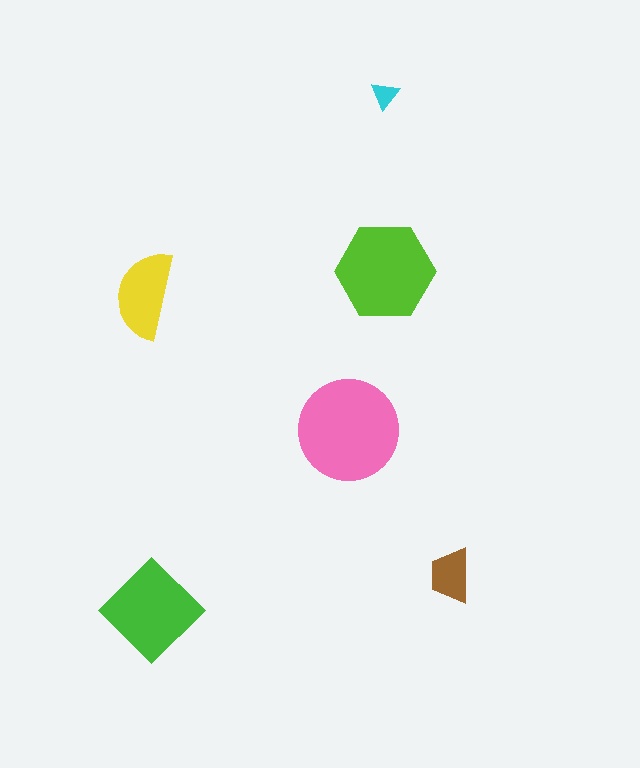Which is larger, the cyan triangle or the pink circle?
The pink circle.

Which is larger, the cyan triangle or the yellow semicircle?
The yellow semicircle.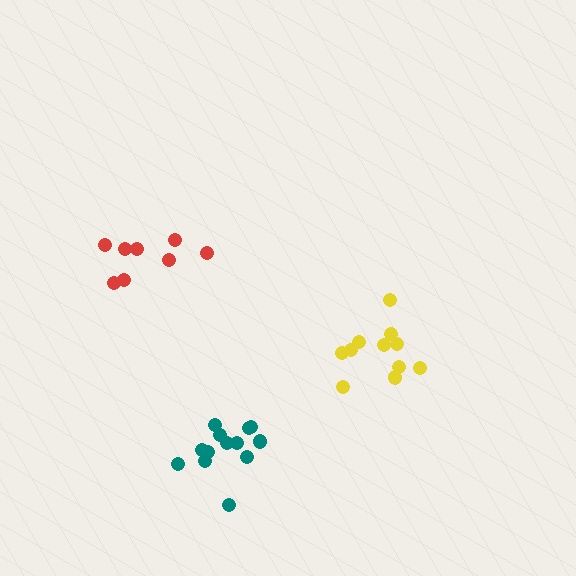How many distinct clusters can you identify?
There are 3 distinct clusters.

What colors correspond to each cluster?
The clusters are colored: red, teal, yellow.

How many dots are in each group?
Group 1: 8 dots, Group 2: 13 dots, Group 3: 11 dots (32 total).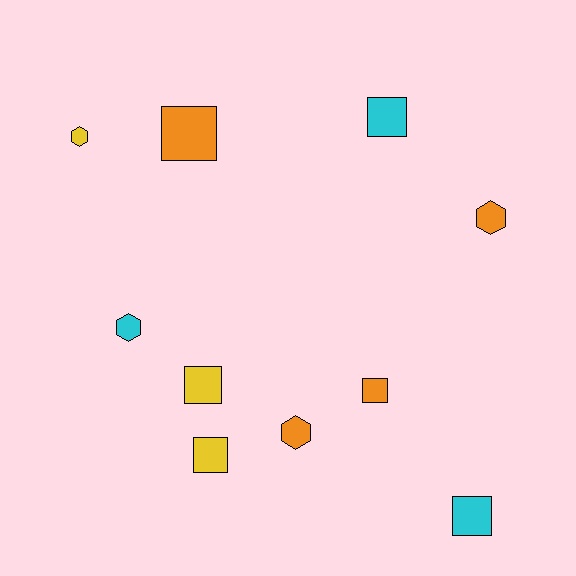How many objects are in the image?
There are 10 objects.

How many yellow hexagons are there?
There is 1 yellow hexagon.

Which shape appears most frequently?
Square, with 6 objects.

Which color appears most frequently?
Orange, with 4 objects.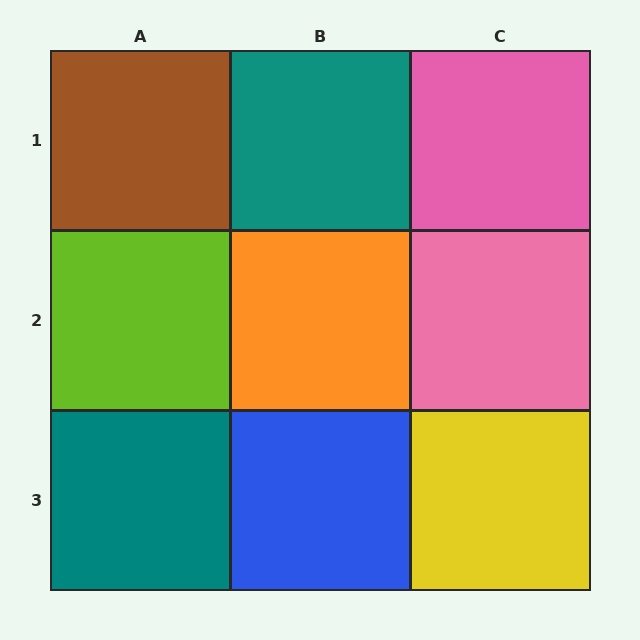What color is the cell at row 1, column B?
Teal.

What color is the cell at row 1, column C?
Pink.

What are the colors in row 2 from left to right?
Lime, orange, pink.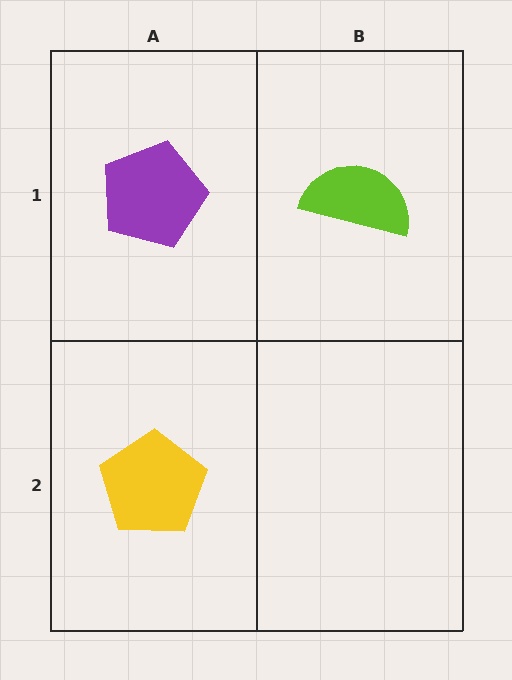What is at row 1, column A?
A purple pentagon.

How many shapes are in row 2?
1 shape.